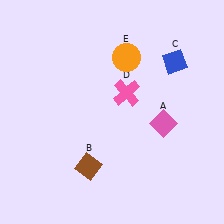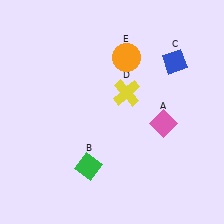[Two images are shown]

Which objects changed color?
B changed from brown to green. D changed from pink to yellow.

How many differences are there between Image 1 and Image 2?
There are 2 differences between the two images.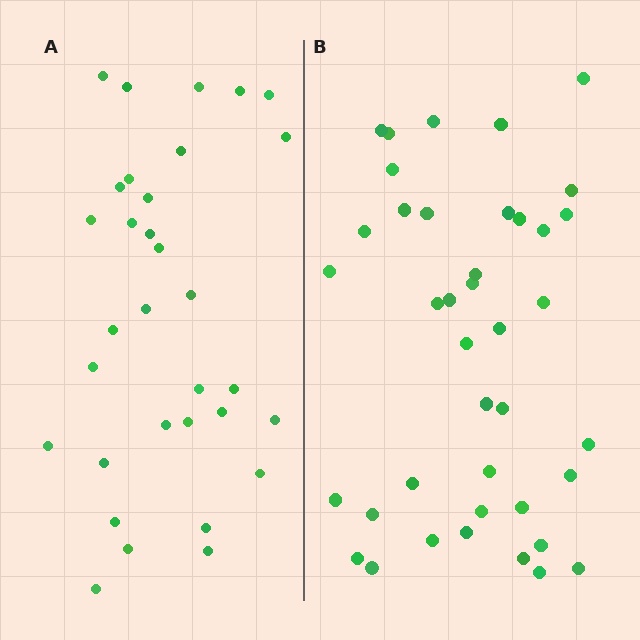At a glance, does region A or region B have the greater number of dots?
Region B (the right region) has more dots.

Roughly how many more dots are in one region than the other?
Region B has roughly 8 or so more dots than region A.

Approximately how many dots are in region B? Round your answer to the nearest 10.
About 40 dots.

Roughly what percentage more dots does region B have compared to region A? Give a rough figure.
About 25% more.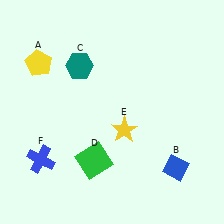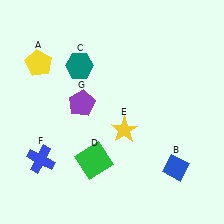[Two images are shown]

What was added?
A purple pentagon (G) was added in Image 2.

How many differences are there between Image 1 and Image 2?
There is 1 difference between the two images.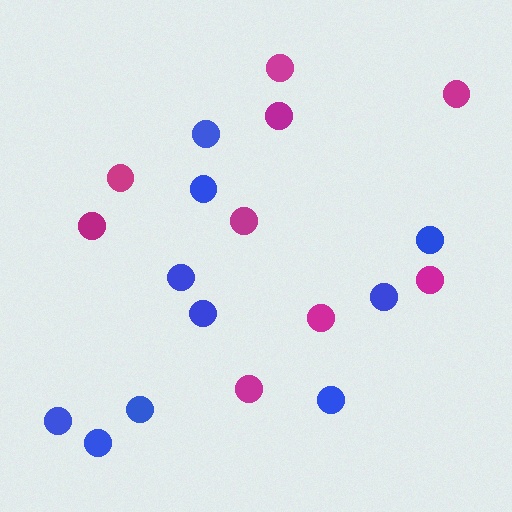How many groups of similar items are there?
There are 2 groups: one group of blue circles (10) and one group of magenta circles (9).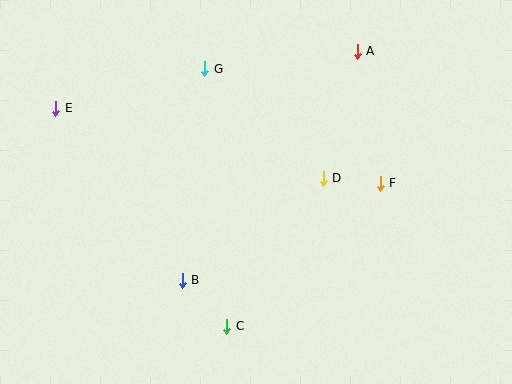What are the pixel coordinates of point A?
Point A is at (357, 51).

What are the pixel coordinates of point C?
Point C is at (227, 326).